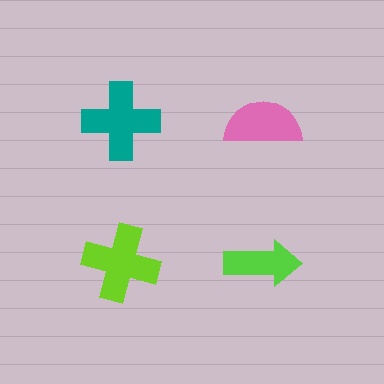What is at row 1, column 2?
A pink semicircle.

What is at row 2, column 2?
A lime arrow.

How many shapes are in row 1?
2 shapes.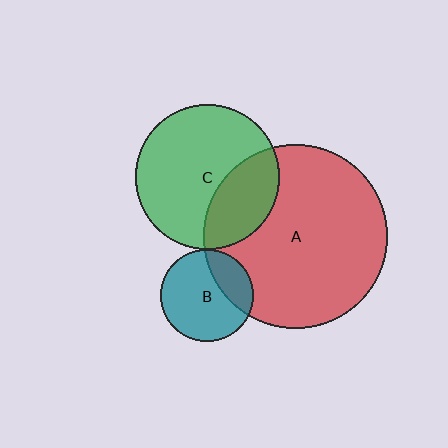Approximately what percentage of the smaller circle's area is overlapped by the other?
Approximately 5%.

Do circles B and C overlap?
Yes.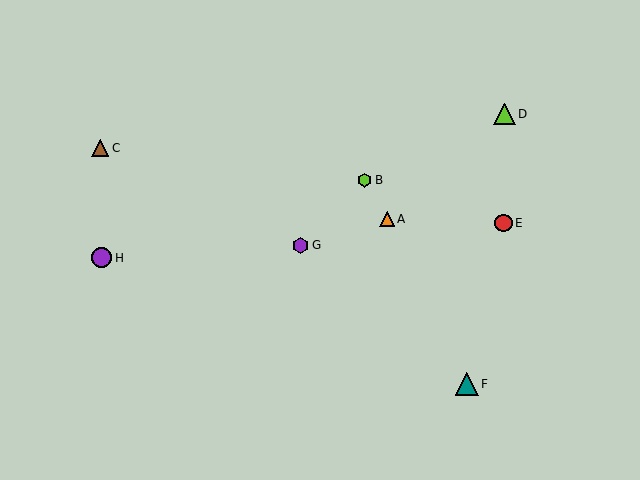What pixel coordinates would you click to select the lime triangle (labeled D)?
Click at (505, 114) to select the lime triangle D.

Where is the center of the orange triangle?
The center of the orange triangle is at (387, 219).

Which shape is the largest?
The teal triangle (labeled F) is the largest.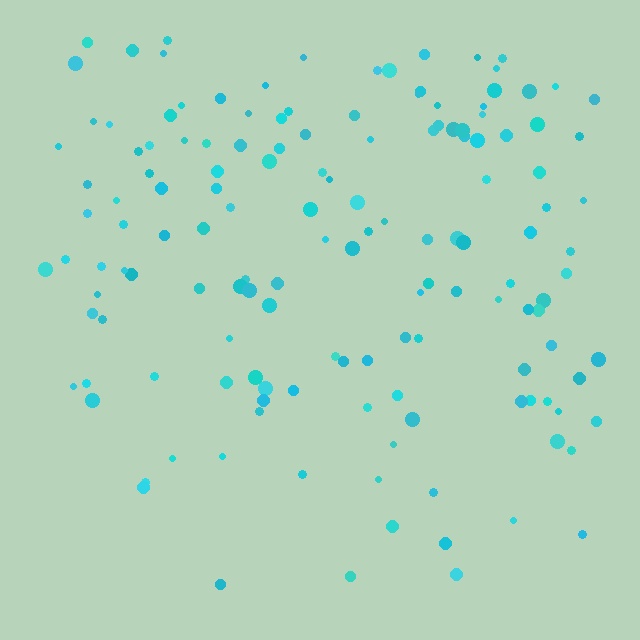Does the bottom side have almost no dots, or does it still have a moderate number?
Still a moderate number, just noticeably fewer than the top.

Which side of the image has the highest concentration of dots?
The top.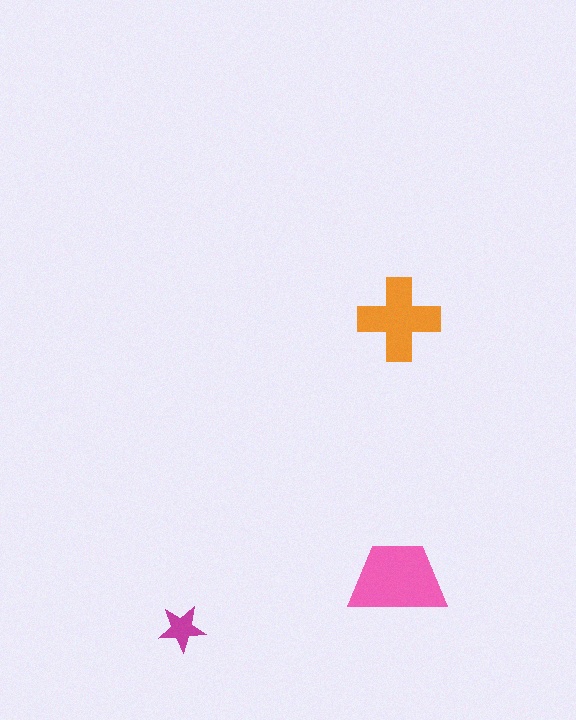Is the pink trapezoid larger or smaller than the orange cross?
Larger.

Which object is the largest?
The pink trapezoid.